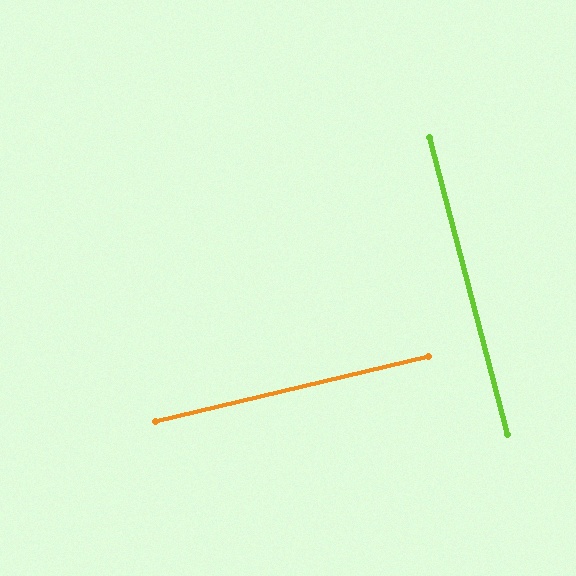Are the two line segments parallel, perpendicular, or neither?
Perpendicular — they meet at approximately 89°.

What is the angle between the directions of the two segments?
Approximately 89 degrees.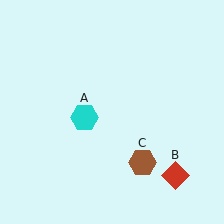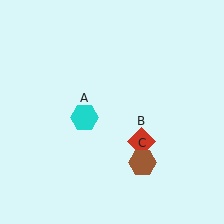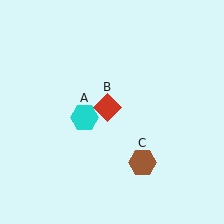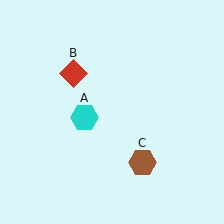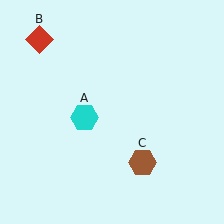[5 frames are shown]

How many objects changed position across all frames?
1 object changed position: red diamond (object B).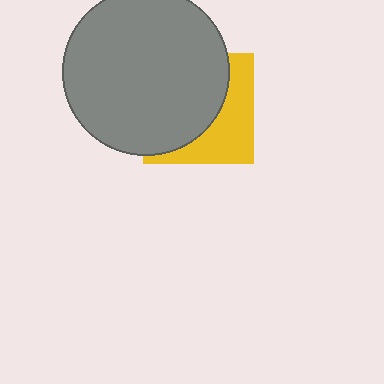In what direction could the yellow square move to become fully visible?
The yellow square could move right. That would shift it out from behind the gray circle entirely.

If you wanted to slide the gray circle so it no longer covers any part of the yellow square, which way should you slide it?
Slide it left — that is the most direct way to separate the two shapes.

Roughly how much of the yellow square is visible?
A small part of it is visible (roughly 40%).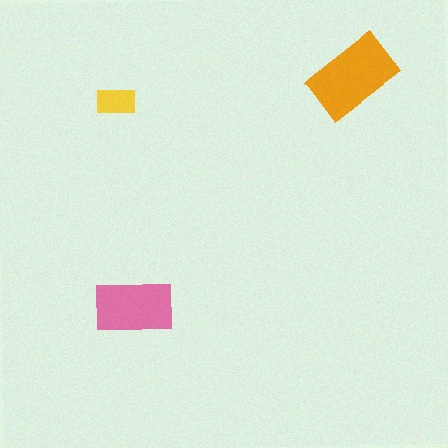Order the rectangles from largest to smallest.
the orange one, the pink one, the yellow one.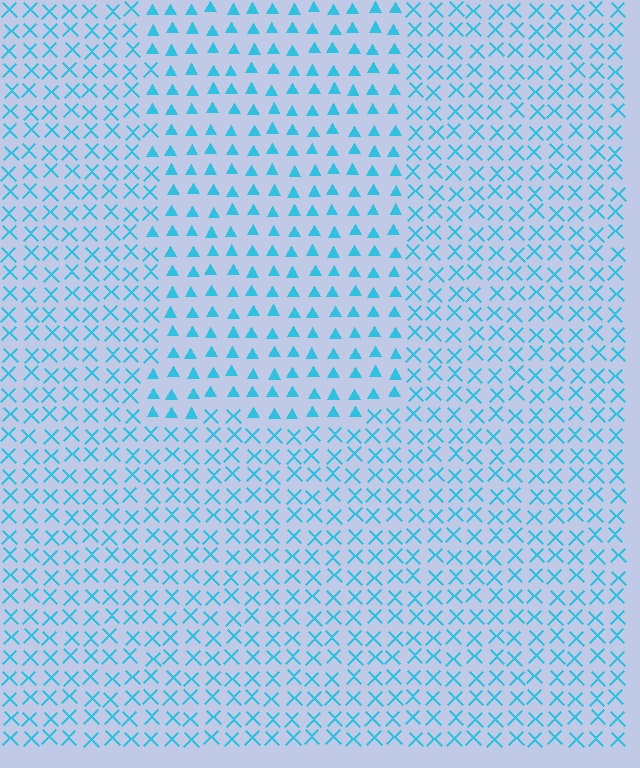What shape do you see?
I see a rectangle.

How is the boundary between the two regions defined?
The boundary is defined by a change in element shape: triangles inside vs. X marks outside. All elements share the same color and spacing.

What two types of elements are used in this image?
The image uses triangles inside the rectangle region and X marks outside it.